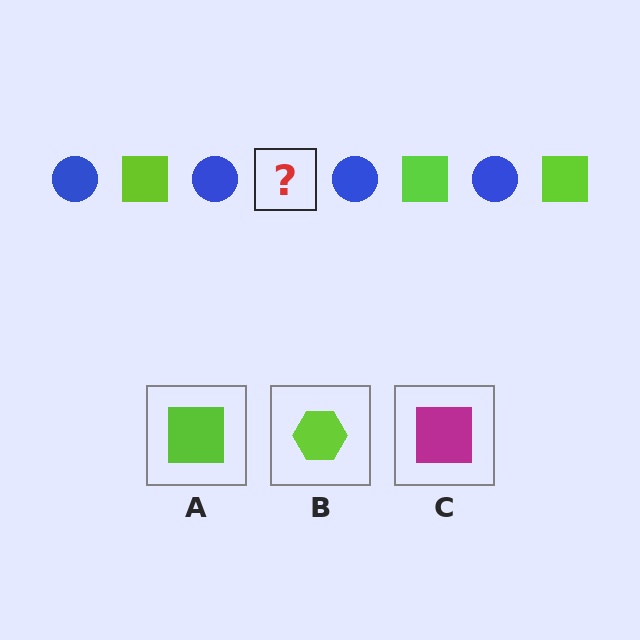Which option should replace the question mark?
Option A.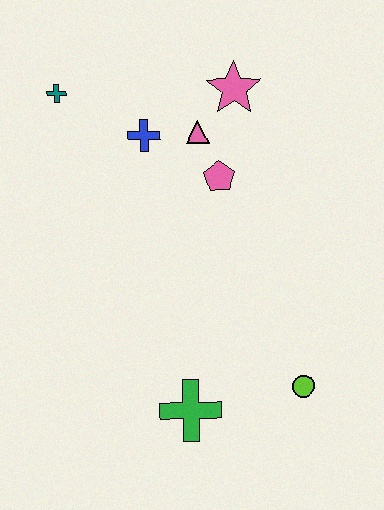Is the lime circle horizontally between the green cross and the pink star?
No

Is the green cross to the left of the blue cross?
No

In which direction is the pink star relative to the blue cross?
The pink star is to the right of the blue cross.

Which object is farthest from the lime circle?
The teal cross is farthest from the lime circle.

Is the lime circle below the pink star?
Yes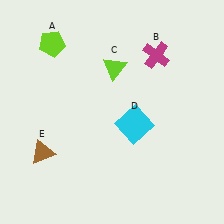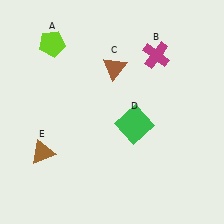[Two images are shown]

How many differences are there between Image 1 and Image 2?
There are 2 differences between the two images.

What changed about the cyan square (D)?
In Image 1, D is cyan. In Image 2, it changed to green.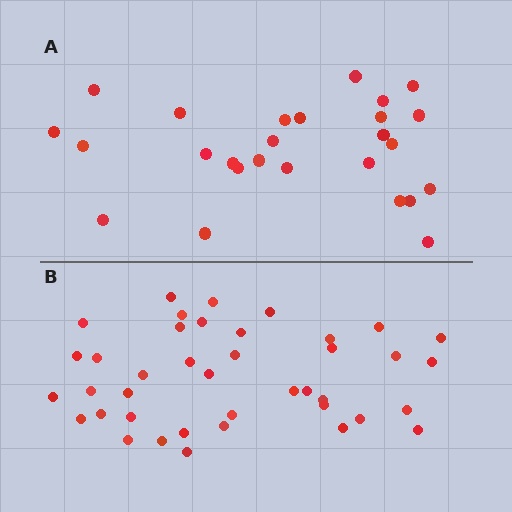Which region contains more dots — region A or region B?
Region B (the bottom region) has more dots.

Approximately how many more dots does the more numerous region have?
Region B has approximately 15 more dots than region A.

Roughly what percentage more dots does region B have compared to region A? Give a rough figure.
About 55% more.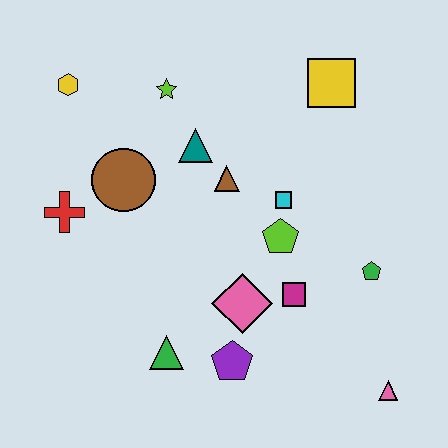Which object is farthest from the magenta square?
The yellow hexagon is farthest from the magenta square.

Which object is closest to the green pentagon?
The magenta square is closest to the green pentagon.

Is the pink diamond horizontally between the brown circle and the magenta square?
Yes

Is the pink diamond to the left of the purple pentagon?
No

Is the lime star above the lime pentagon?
Yes